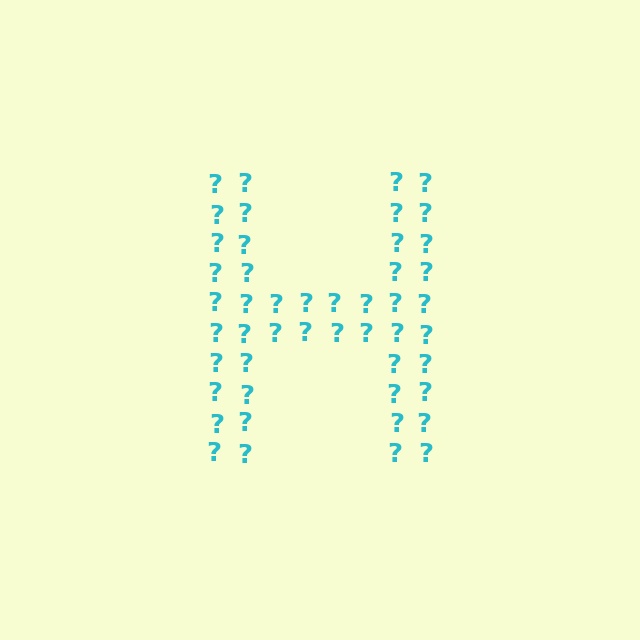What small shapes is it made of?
It is made of small question marks.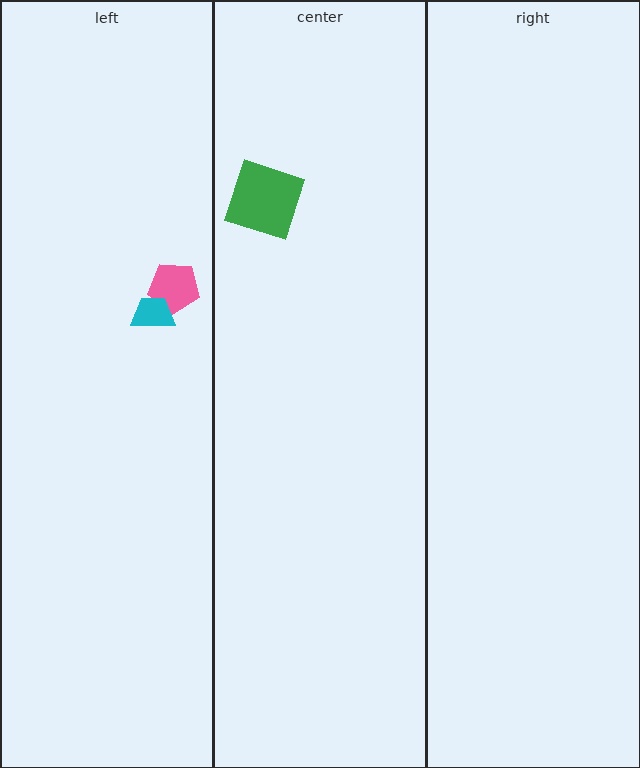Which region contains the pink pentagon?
The left region.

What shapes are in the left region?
The pink pentagon, the cyan trapezoid.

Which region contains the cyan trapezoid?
The left region.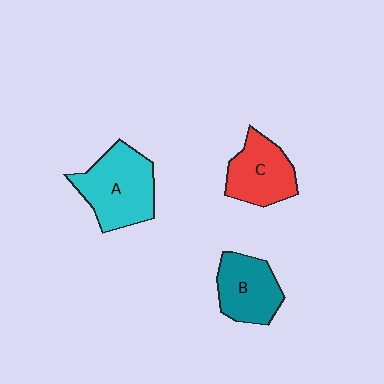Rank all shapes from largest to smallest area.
From largest to smallest: A (cyan), C (red), B (teal).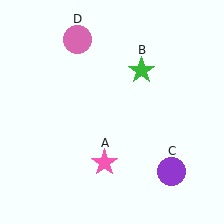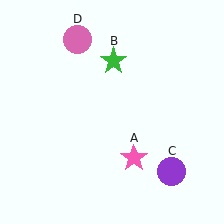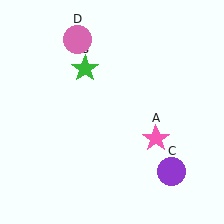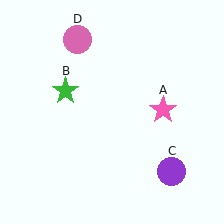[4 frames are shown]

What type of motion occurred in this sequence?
The pink star (object A), green star (object B) rotated counterclockwise around the center of the scene.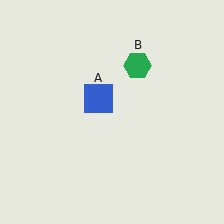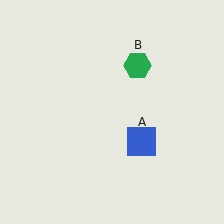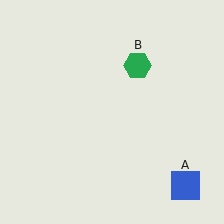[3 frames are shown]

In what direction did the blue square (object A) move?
The blue square (object A) moved down and to the right.